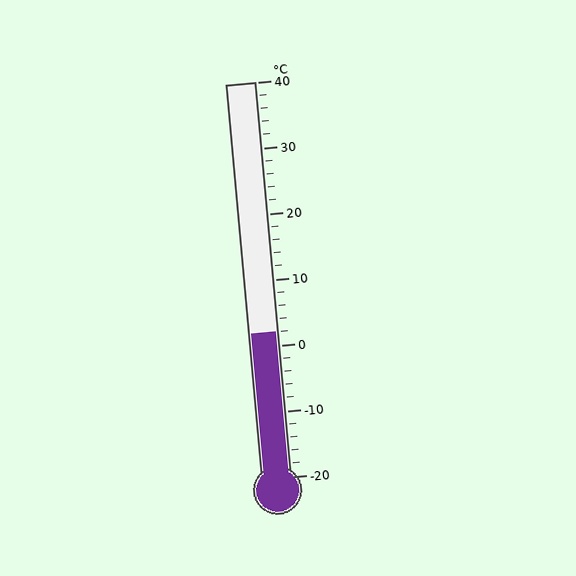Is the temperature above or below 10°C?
The temperature is below 10°C.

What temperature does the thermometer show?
The thermometer shows approximately 2°C.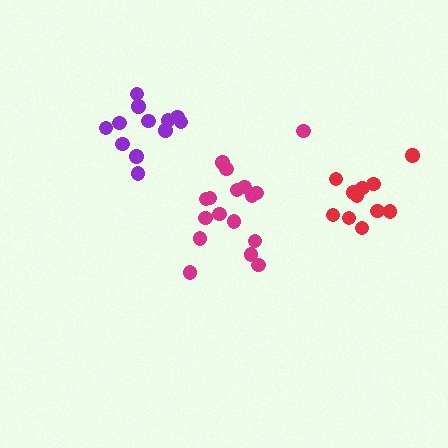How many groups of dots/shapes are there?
There are 3 groups.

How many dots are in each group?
Group 1: 12 dots, Group 2: 11 dots, Group 3: 17 dots (40 total).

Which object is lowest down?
The magenta cluster is bottommost.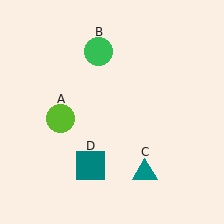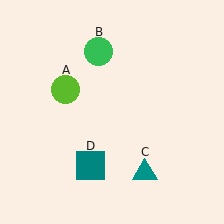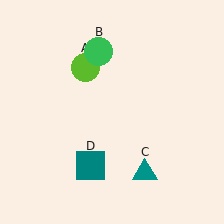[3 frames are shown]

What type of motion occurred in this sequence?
The lime circle (object A) rotated clockwise around the center of the scene.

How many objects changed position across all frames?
1 object changed position: lime circle (object A).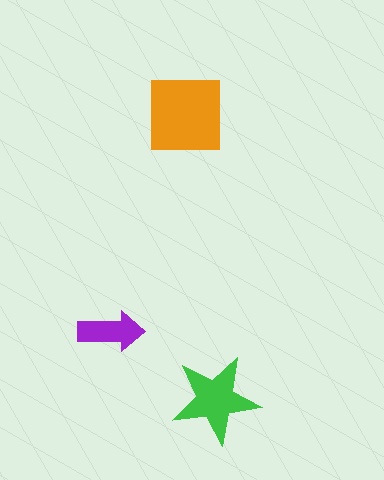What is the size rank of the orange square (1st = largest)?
1st.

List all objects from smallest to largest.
The purple arrow, the green star, the orange square.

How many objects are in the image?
There are 3 objects in the image.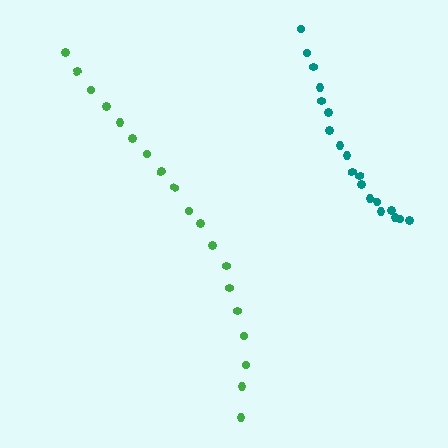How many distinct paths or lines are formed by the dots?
There are 2 distinct paths.